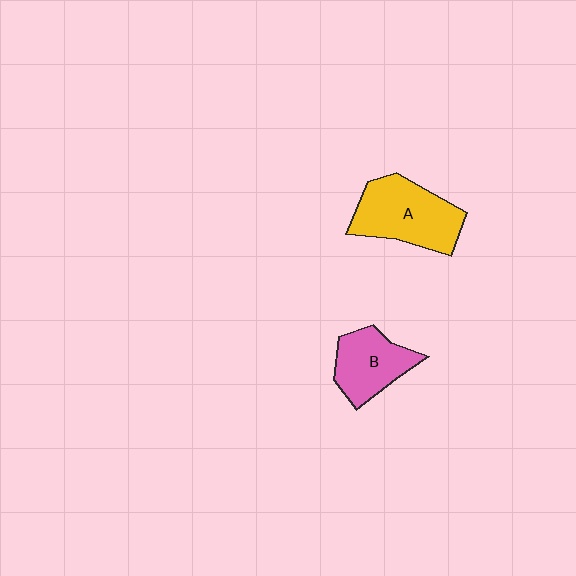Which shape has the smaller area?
Shape B (pink).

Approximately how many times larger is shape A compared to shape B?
Approximately 1.4 times.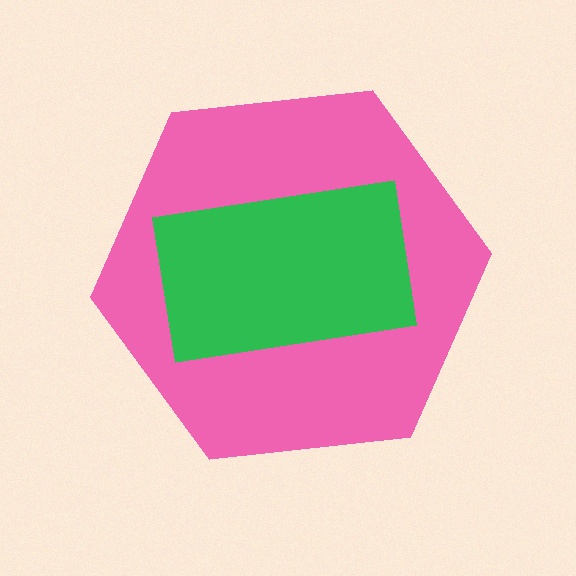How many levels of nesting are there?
2.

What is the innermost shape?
The green rectangle.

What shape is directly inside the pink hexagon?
The green rectangle.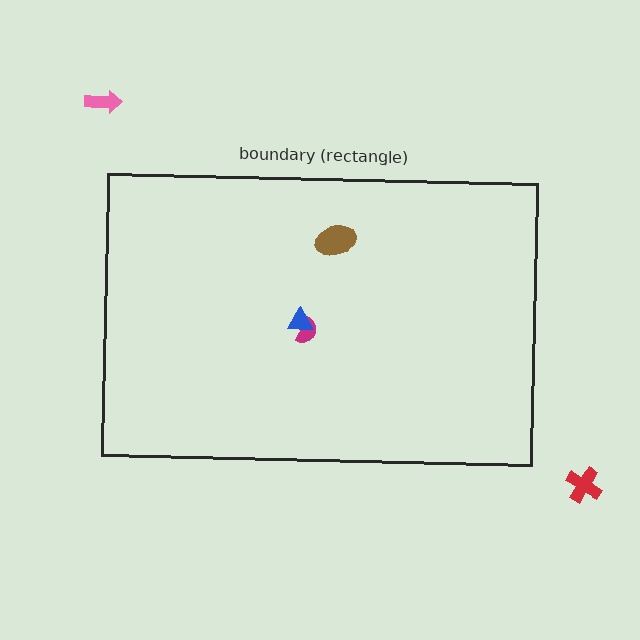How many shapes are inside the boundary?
3 inside, 2 outside.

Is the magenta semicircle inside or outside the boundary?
Inside.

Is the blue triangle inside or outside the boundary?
Inside.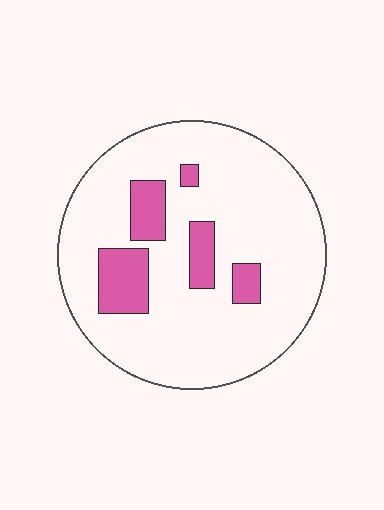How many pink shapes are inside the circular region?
5.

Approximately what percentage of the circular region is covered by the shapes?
Approximately 15%.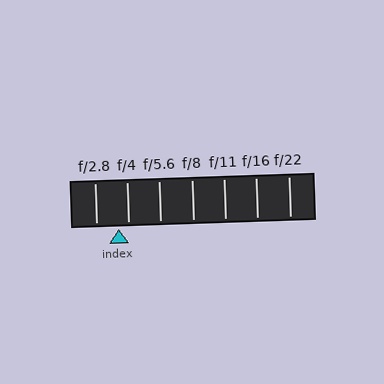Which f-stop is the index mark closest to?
The index mark is closest to f/4.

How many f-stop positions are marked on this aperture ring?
There are 7 f-stop positions marked.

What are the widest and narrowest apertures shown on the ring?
The widest aperture shown is f/2.8 and the narrowest is f/22.